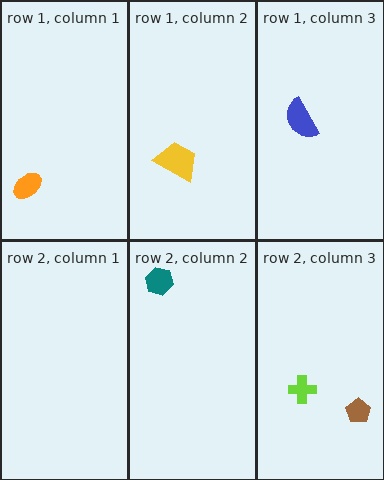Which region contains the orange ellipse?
The row 1, column 1 region.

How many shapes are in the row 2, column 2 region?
1.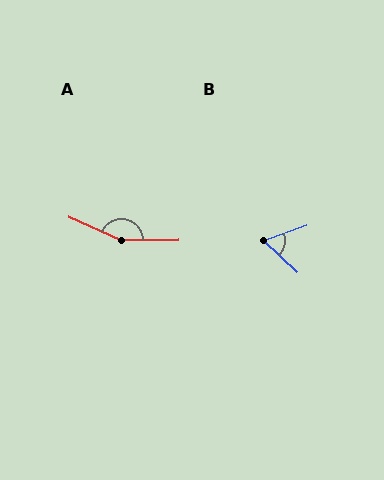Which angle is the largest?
A, at approximately 155 degrees.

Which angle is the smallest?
B, at approximately 62 degrees.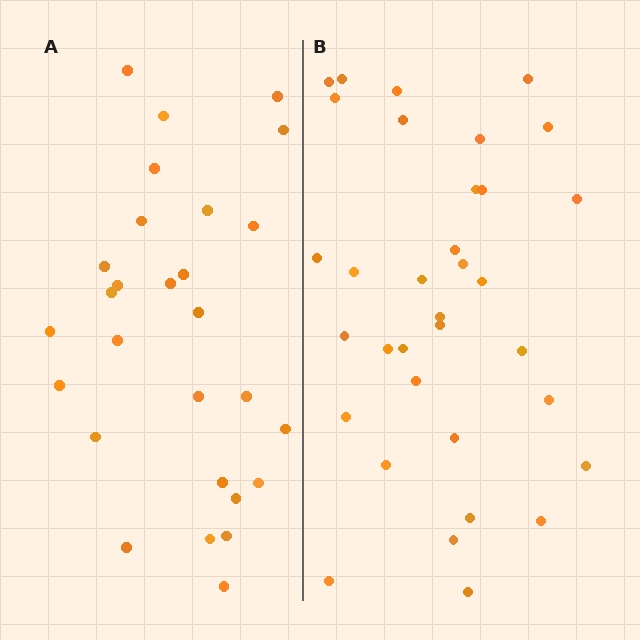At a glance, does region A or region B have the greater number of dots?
Region B (the right region) has more dots.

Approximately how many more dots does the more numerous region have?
Region B has about 6 more dots than region A.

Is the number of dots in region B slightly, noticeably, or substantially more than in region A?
Region B has only slightly more — the two regions are fairly close. The ratio is roughly 1.2 to 1.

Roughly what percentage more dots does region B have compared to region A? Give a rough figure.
About 20% more.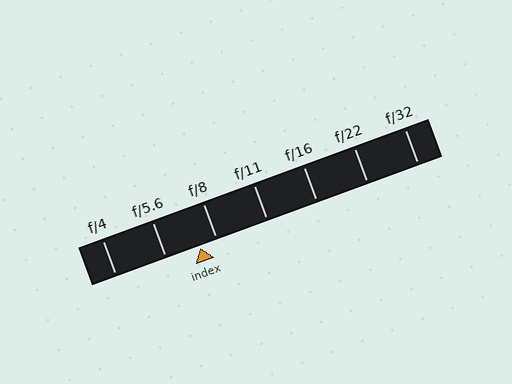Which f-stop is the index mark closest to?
The index mark is closest to f/8.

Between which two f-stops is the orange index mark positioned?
The index mark is between f/5.6 and f/8.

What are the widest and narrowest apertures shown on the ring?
The widest aperture shown is f/4 and the narrowest is f/32.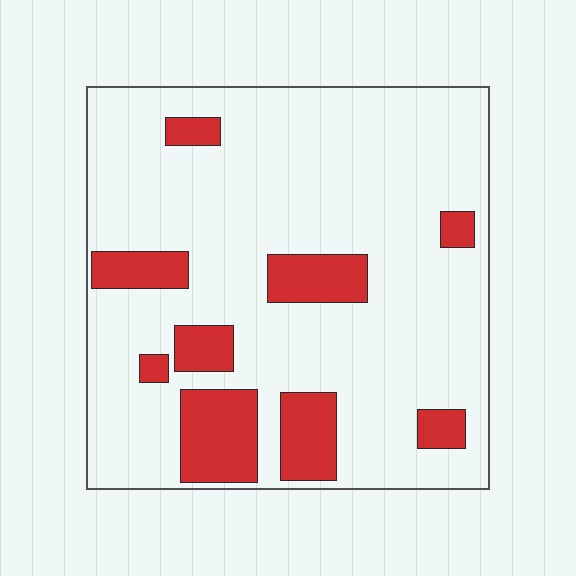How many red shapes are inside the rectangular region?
9.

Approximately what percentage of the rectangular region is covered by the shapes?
Approximately 20%.